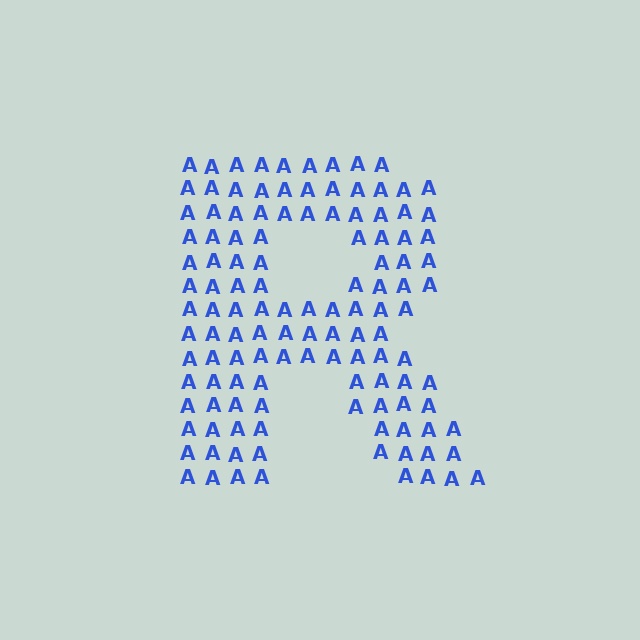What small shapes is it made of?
It is made of small letter A's.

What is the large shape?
The large shape is the letter R.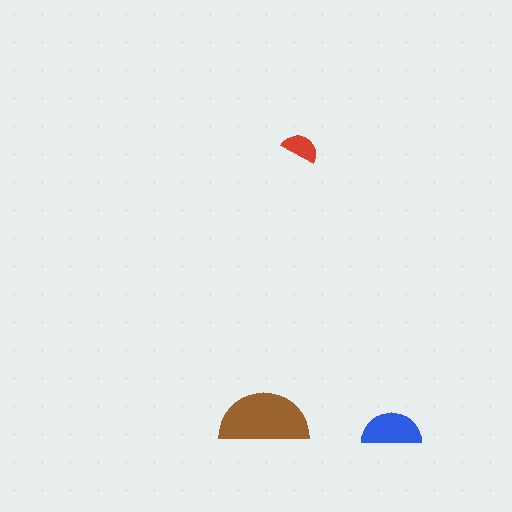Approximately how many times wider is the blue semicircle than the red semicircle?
About 1.5 times wider.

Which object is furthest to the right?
The blue semicircle is rightmost.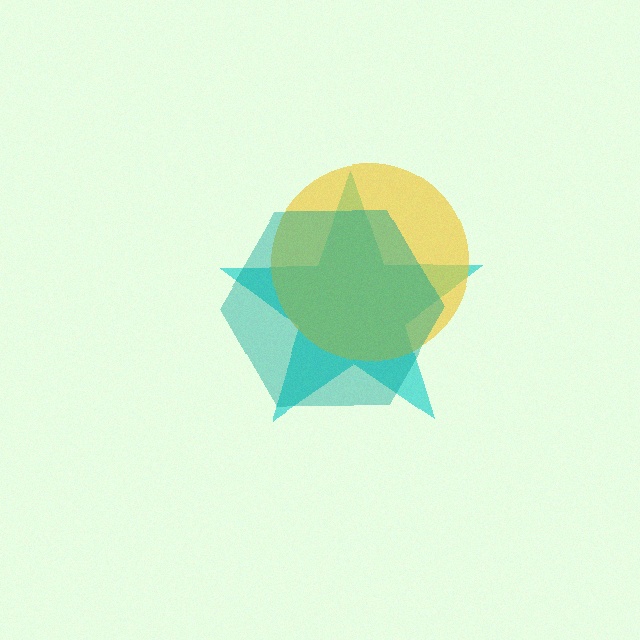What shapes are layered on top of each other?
The layered shapes are: a cyan star, a yellow circle, a teal hexagon.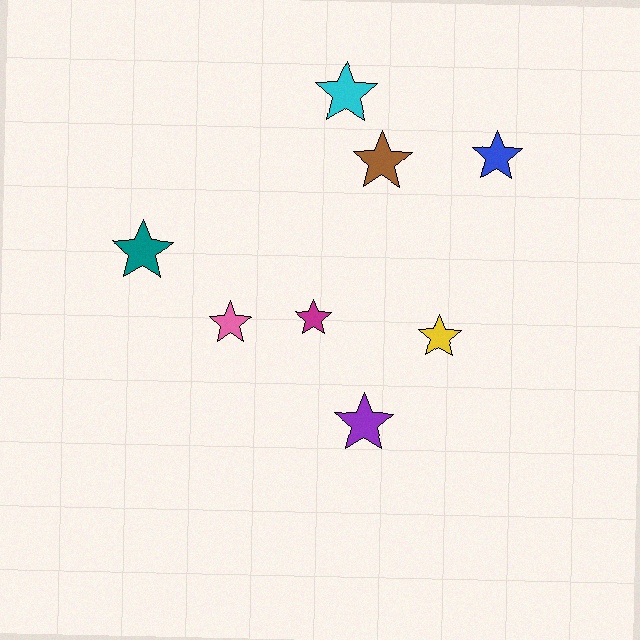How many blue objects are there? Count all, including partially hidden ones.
There is 1 blue object.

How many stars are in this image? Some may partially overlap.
There are 8 stars.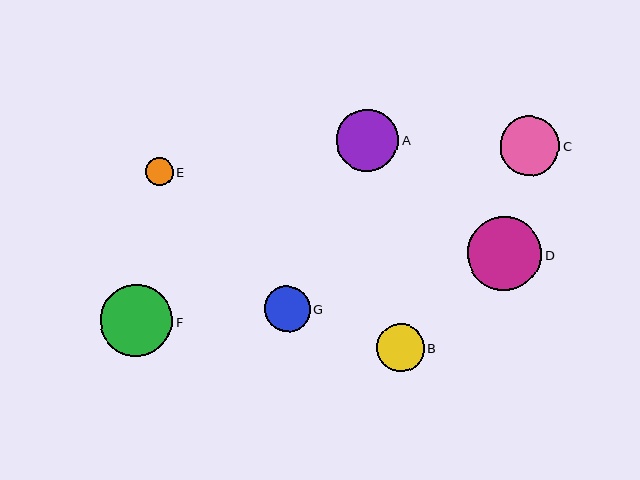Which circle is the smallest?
Circle E is the smallest with a size of approximately 28 pixels.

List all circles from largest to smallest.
From largest to smallest: D, F, A, C, B, G, E.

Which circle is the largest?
Circle D is the largest with a size of approximately 75 pixels.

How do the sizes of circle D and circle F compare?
Circle D and circle F are approximately the same size.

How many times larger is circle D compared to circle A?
Circle D is approximately 1.2 times the size of circle A.